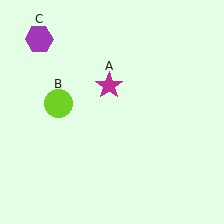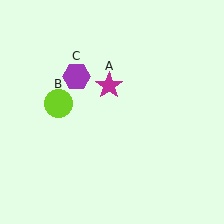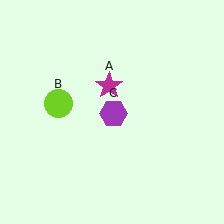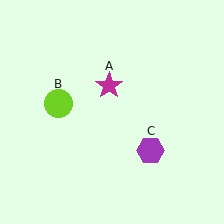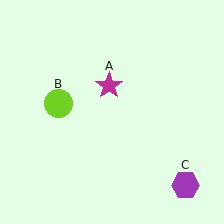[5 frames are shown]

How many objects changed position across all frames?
1 object changed position: purple hexagon (object C).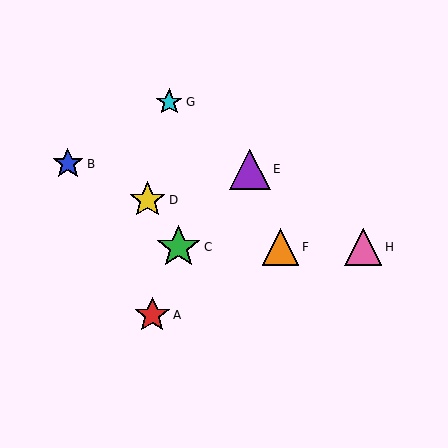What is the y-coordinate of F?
Object F is at y≈247.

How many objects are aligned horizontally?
3 objects (C, F, H) are aligned horizontally.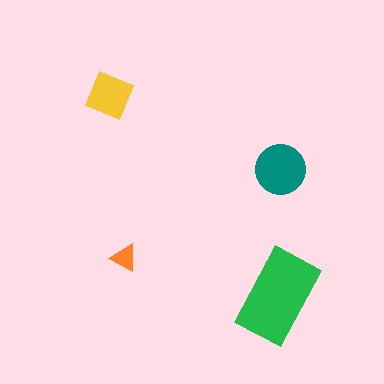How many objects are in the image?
There are 4 objects in the image.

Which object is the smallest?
The orange triangle.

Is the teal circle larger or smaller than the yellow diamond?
Larger.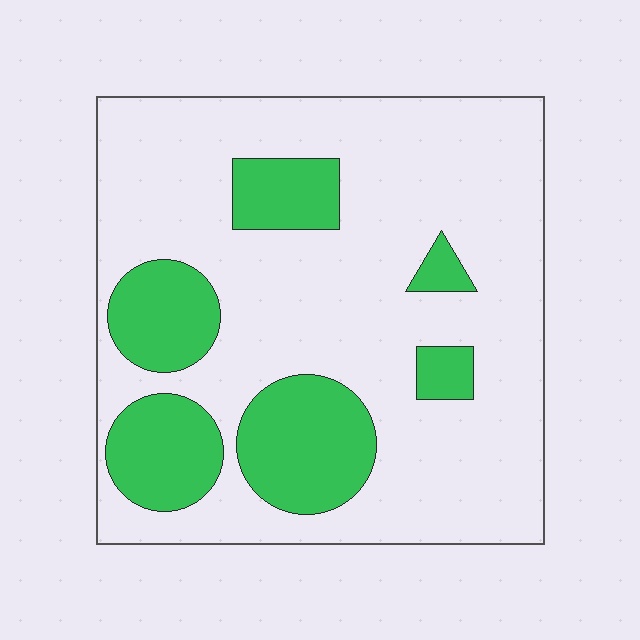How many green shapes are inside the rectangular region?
6.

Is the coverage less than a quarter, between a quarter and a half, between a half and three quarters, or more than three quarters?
Less than a quarter.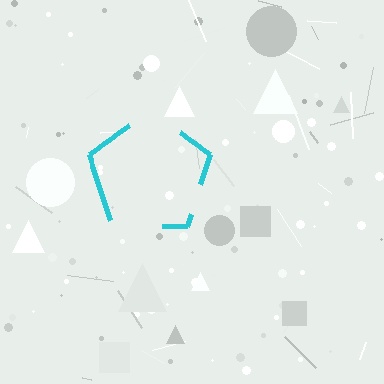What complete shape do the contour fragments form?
The contour fragments form a pentagon.